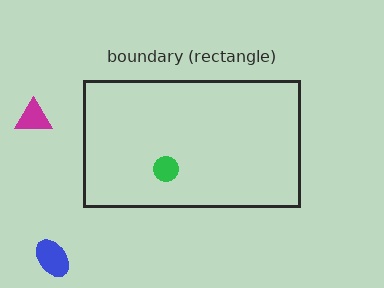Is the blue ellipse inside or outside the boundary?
Outside.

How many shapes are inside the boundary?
1 inside, 2 outside.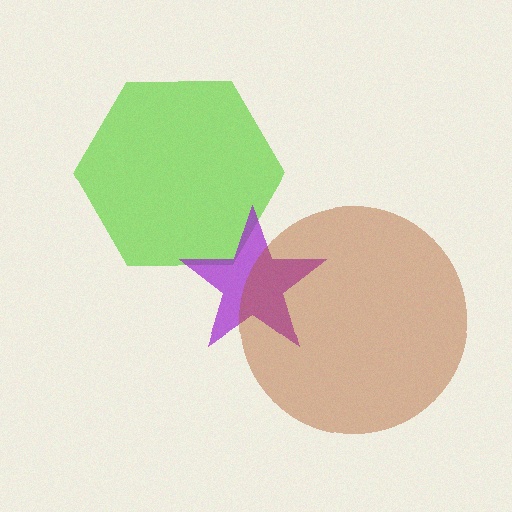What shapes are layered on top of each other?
The layered shapes are: a lime hexagon, a purple star, a brown circle.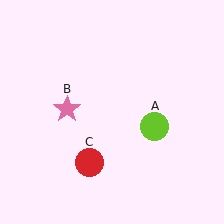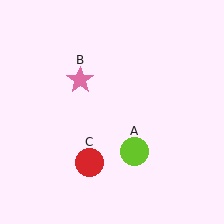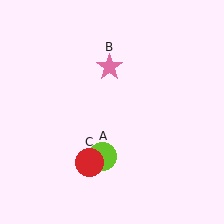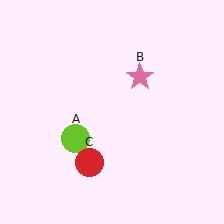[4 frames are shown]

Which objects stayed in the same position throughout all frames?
Red circle (object C) remained stationary.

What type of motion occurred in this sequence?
The lime circle (object A), pink star (object B) rotated clockwise around the center of the scene.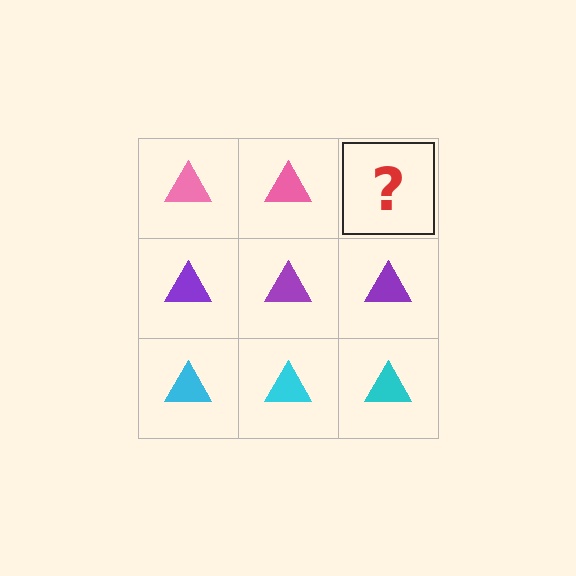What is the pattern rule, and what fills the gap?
The rule is that each row has a consistent color. The gap should be filled with a pink triangle.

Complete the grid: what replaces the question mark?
The question mark should be replaced with a pink triangle.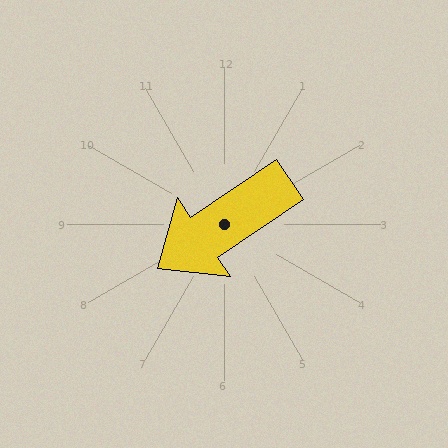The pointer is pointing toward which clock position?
Roughly 8 o'clock.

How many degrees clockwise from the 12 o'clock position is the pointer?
Approximately 236 degrees.